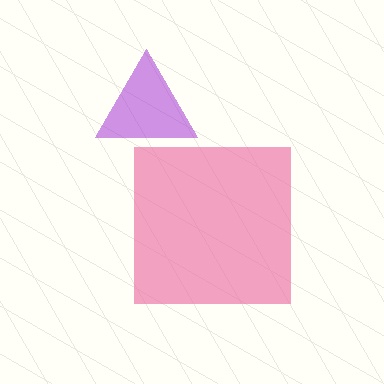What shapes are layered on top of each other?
The layered shapes are: a purple triangle, a pink square.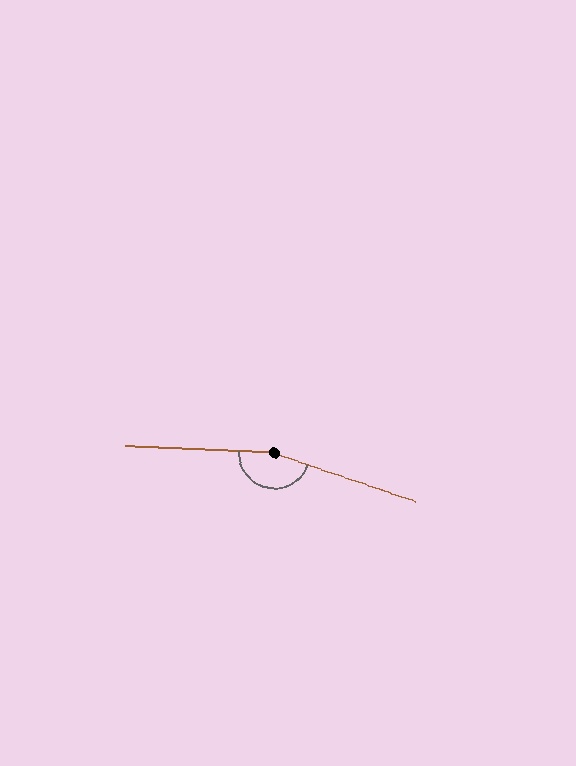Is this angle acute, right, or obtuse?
It is obtuse.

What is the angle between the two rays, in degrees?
Approximately 164 degrees.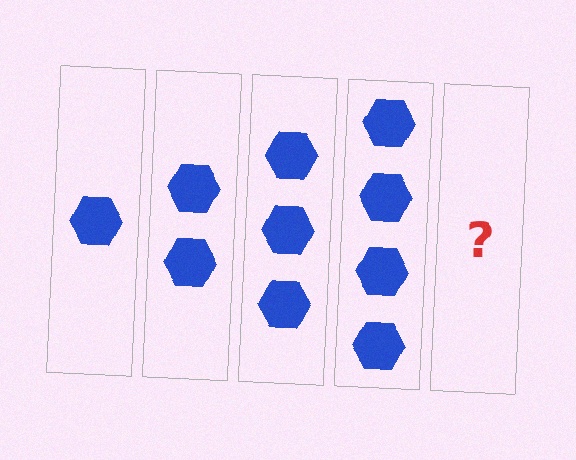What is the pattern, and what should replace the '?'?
The pattern is that each step adds one more hexagon. The '?' should be 5 hexagons.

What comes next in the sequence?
The next element should be 5 hexagons.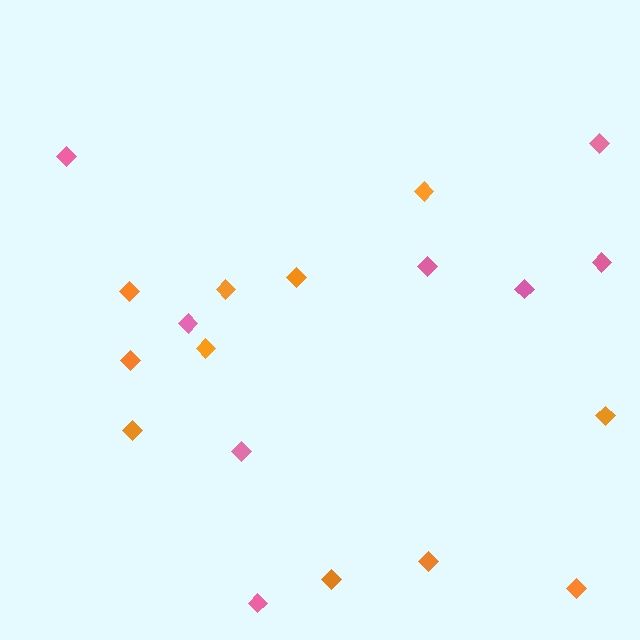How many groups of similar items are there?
There are 2 groups: one group of pink diamonds (8) and one group of orange diamonds (11).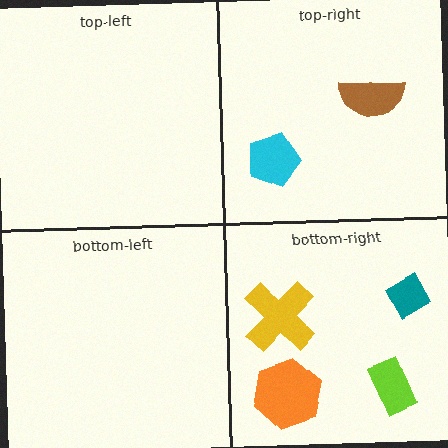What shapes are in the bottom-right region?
The teal diamond, the lime rectangle, the orange hexagon, the yellow cross.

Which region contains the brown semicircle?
The top-right region.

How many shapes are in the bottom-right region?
4.